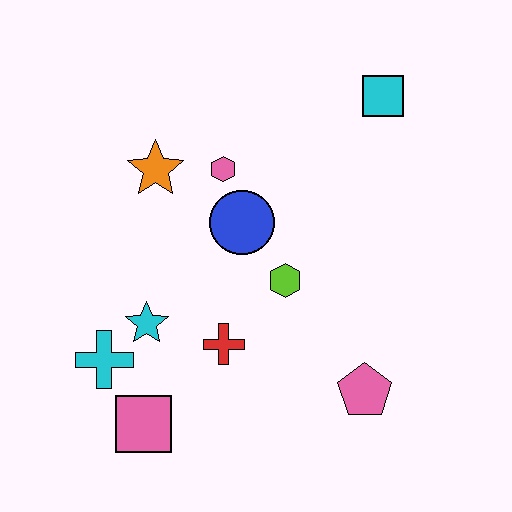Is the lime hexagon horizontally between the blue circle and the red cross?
No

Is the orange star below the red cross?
No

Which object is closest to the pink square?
The cyan cross is closest to the pink square.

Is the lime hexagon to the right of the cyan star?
Yes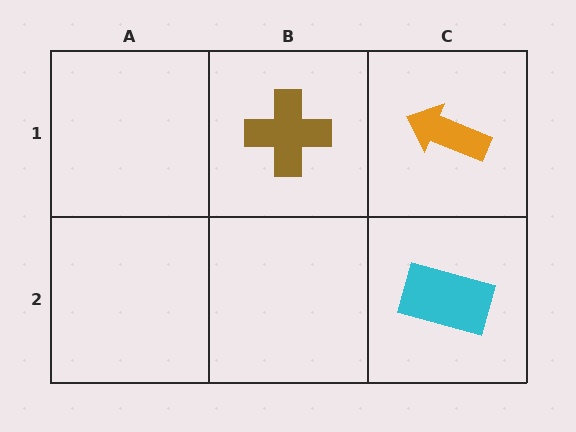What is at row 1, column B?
A brown cross.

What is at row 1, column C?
An orange arrow.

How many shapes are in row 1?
2 shapes.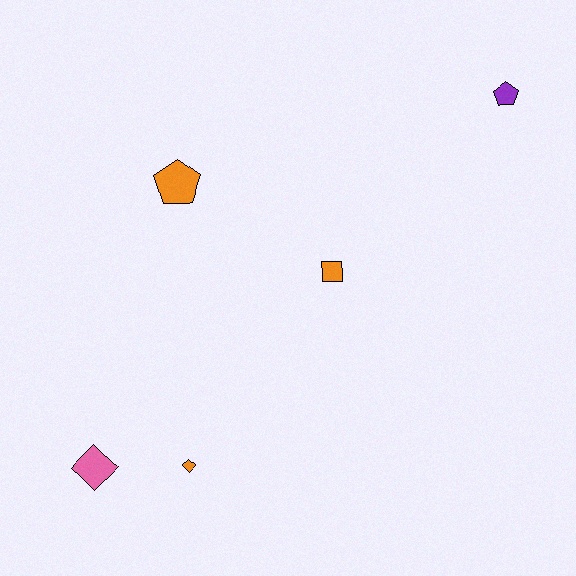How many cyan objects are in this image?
There are no cyan objects.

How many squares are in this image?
There is 1 square.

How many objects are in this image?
There are 5 objects.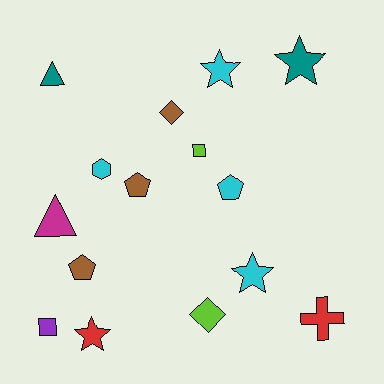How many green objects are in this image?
There are no green objects.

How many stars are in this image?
There are 4 stars.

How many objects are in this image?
There are 15 objects.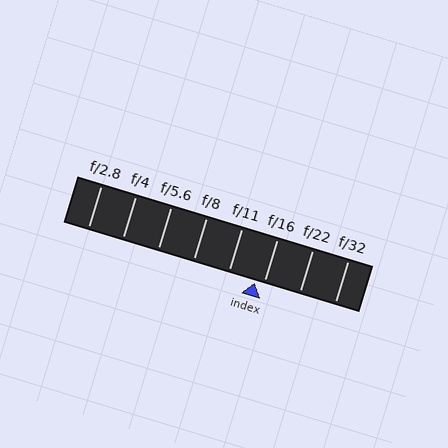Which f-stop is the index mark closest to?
The index mark is closest to f/16.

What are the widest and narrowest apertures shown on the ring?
The widest aperture shown is f/2.8 and the narrowest is f/32.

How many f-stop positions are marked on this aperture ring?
There are 8 f-stop positions marked.